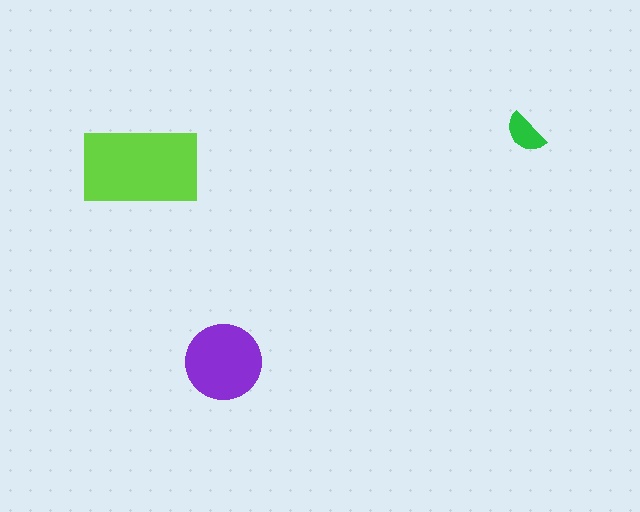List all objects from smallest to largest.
The green semicircle, the purple circle, the lime rectangle.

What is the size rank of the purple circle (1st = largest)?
2nd.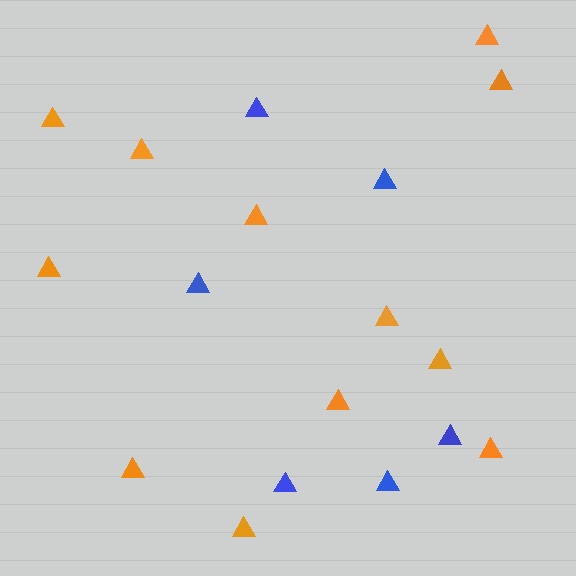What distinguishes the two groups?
There are 2 groups: one group of blue triangles (6) and one group of orange triangles (12).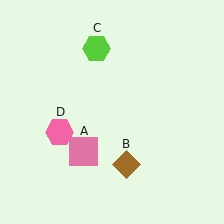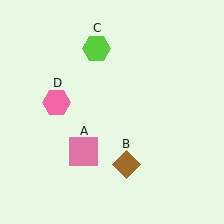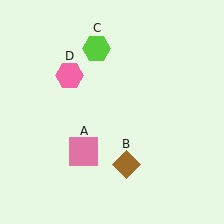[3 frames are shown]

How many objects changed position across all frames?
1 object changed position: pink hexagon (object D).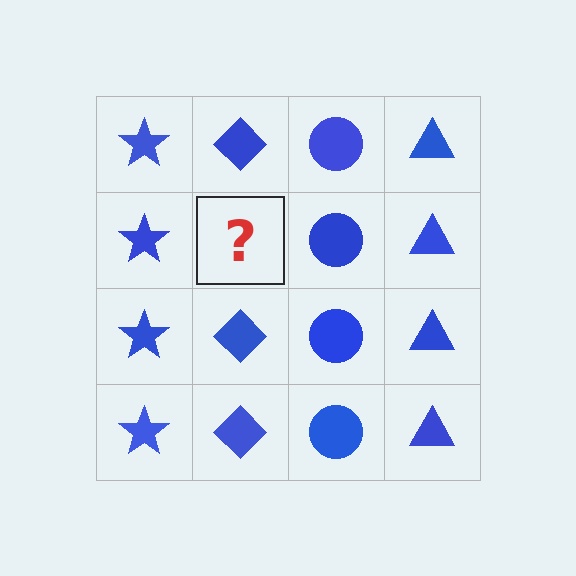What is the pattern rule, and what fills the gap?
The rule is that each column has a consistent shape. The gap should be filled with a blue diamond.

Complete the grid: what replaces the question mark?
The question mark should be replaced with a blue diamond.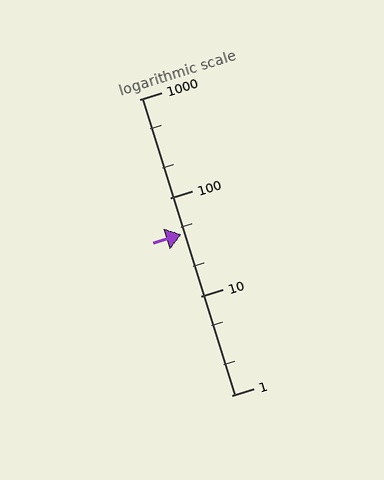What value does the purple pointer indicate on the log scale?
The pointer indicates approximately 43.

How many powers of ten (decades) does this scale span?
The scale spans 3 decades, from 1 to 1000.